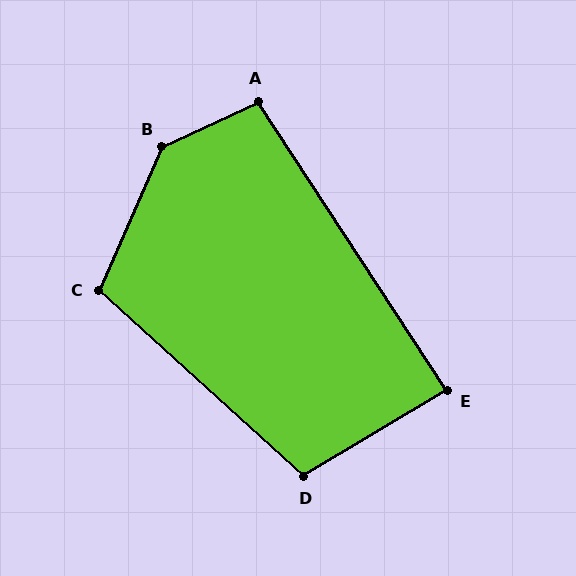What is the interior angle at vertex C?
Approximately 109 degrees (obtuse).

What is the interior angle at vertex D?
Approximately 107 degrees (obtuse).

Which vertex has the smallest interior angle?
E, at approximately 88 degrees.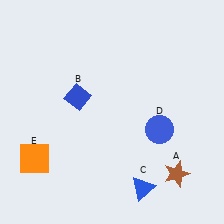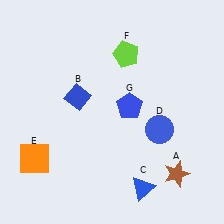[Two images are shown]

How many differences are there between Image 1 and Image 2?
There are 2 differences between the two images.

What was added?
A lime pentagon (F), a blue pentagon (G) were added in Image 2.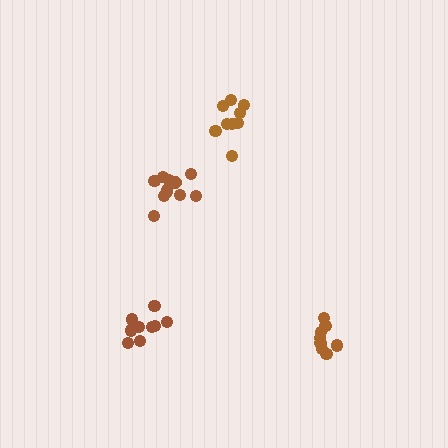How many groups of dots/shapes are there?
There are 4 groups.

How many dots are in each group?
Group 1: 8 dots, Group 2: 11 dots, Group 3: 10 dots, Group 4: 9 dots (38 total).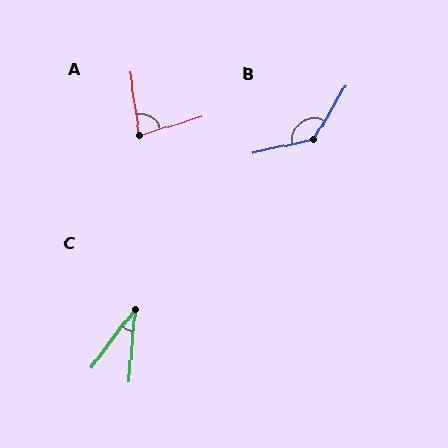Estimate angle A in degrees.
Approximately 81 degrees.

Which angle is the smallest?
C, at approximately 32 degrees.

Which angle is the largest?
B, at approximately 133 degrees.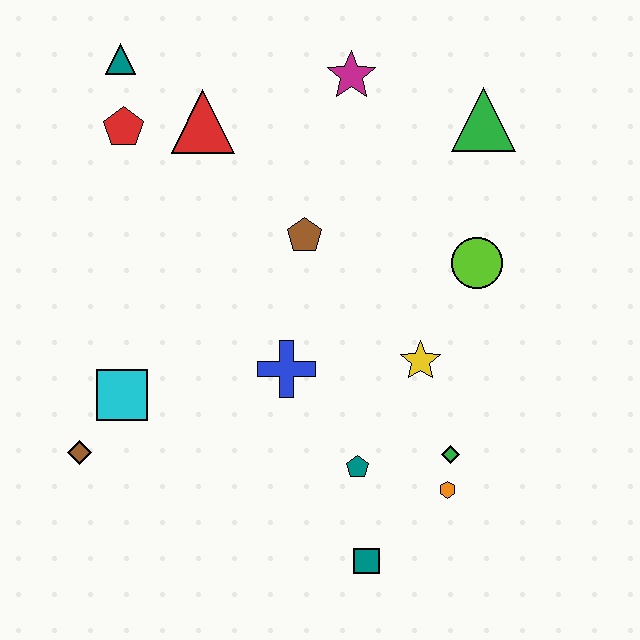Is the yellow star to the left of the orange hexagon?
Yes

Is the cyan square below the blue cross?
Yes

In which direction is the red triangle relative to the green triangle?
The red triangle is to the left of the green triangle.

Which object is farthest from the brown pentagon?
The teal square is farthest from the brown pentagon.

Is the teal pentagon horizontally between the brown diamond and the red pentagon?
No